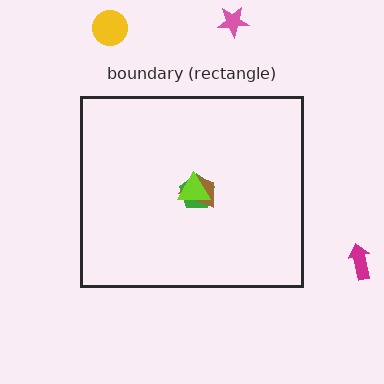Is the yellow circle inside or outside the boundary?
Outside.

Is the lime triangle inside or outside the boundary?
Inside.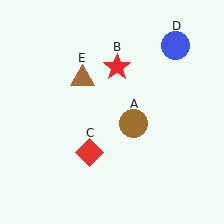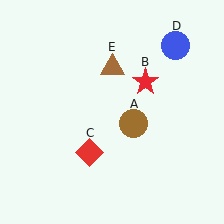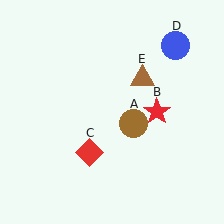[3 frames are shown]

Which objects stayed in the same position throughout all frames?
Brown circle (object A) and red diamond (object C) and blue circle (object D) remained stationary.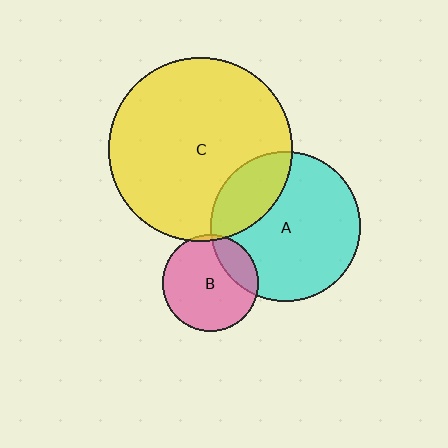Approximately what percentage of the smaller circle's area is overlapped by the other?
Approximately 5%.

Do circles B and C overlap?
Yes.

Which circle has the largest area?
Circle C (yellow).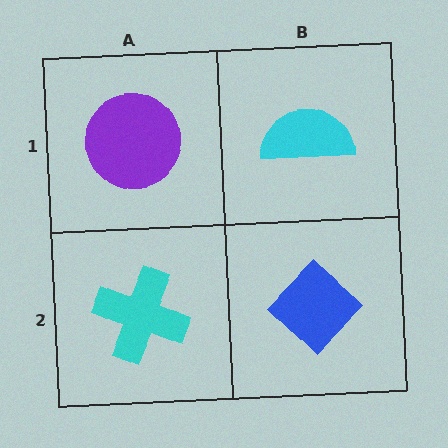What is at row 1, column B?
A cyan semicircle.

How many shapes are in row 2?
2 shapes.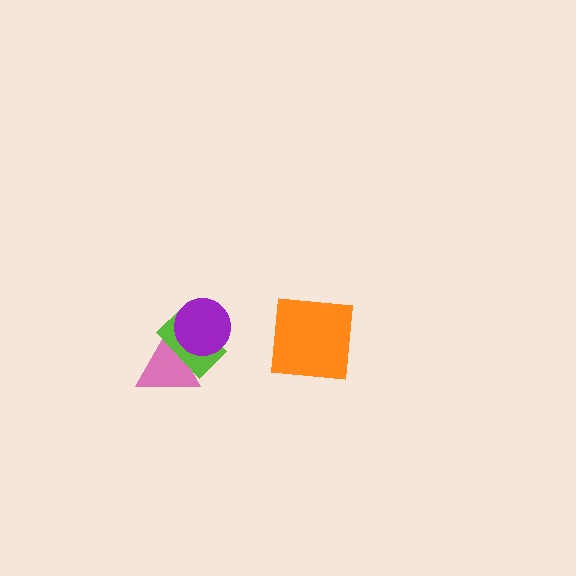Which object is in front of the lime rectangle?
The purple circle is in front of the lime rectangle.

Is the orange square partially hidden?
No, no other shape covers it.